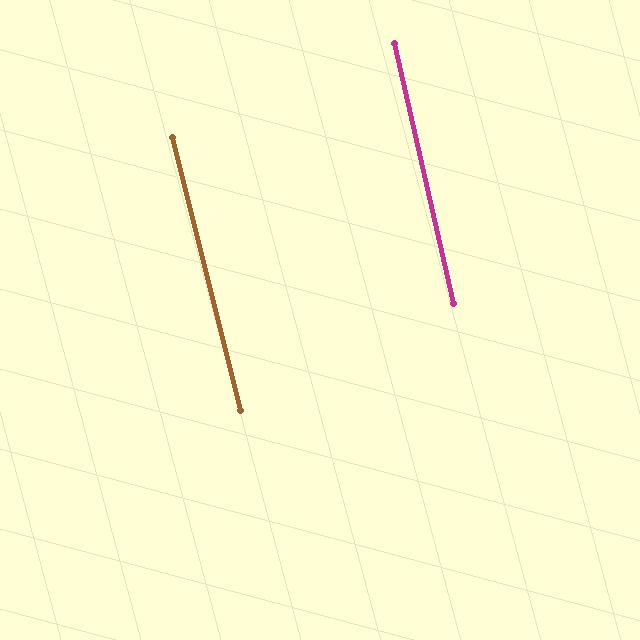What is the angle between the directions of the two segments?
Approximately 1 degree.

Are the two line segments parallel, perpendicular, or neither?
Parallel — their directions differ by only 1.2°.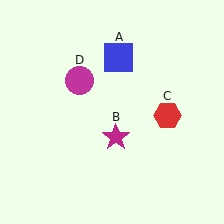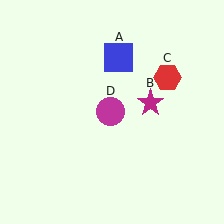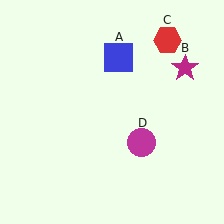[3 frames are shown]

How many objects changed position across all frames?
3 objects changed position: magenta star (object B), red hexagon (object C), magenta circle (object D).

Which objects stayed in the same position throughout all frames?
Blue square (object A) remained stationary.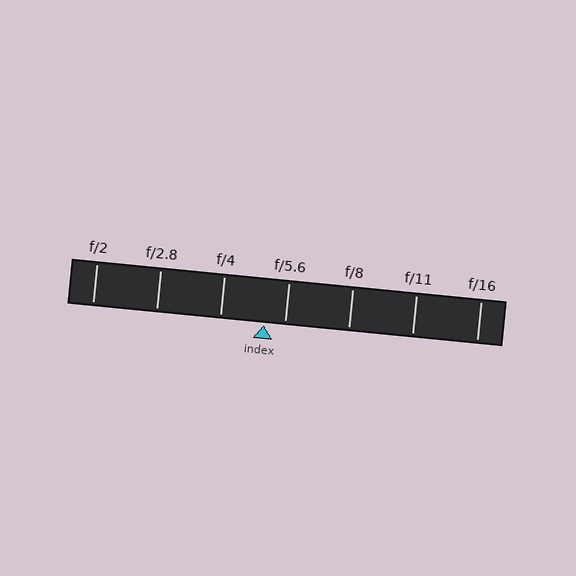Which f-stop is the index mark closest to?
The index mark is closest to f/5.6.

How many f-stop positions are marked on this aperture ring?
There are 7 f-stop positions marked.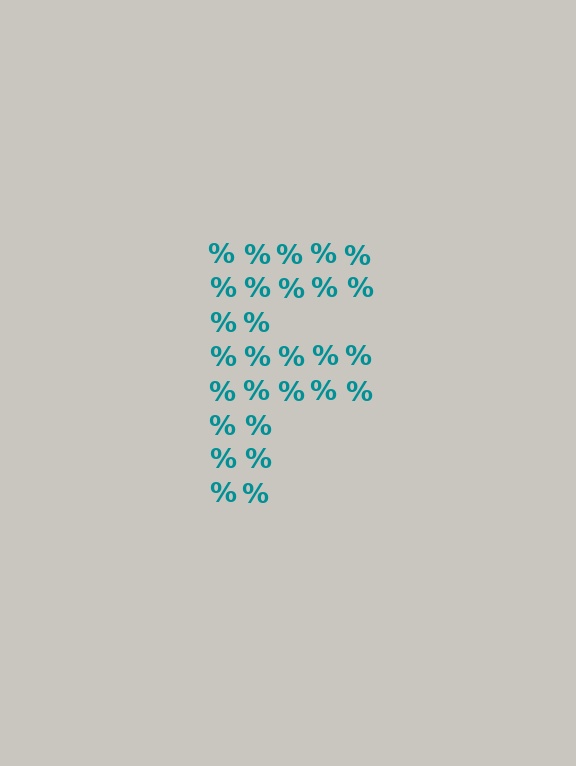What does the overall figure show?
The overall figure shows the letter F.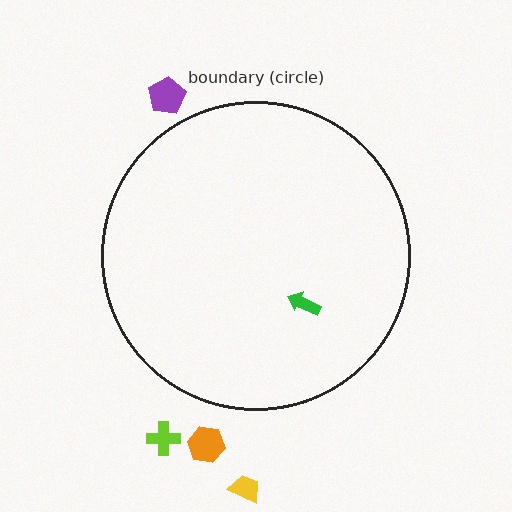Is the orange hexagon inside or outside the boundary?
Outside.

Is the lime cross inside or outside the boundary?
Outside.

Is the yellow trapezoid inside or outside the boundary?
Outside.